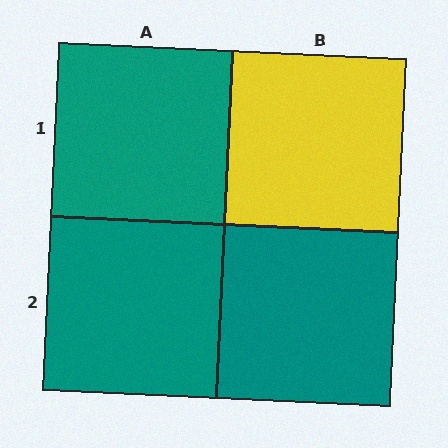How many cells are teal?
3 cells are teal.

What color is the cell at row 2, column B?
Teal.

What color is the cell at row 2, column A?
Teal.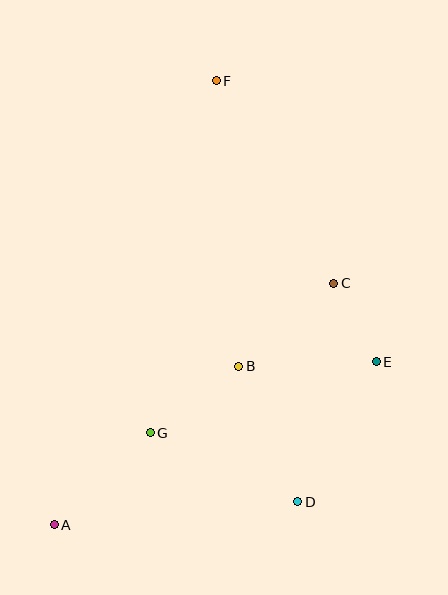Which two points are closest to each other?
Points C and E are closest to each other.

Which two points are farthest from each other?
Points A and F are farthest from each other.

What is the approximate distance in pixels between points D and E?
The distance between D and E is approximately 160 pixels.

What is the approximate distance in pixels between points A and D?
The distance between A and D is approximately 245 pixels.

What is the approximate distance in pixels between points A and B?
The distance between A and B is approximately 243 pixels.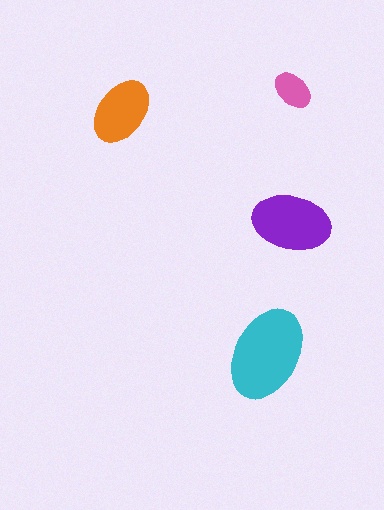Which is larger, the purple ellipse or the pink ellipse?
The purple one.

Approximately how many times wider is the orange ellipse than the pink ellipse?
About 1.5 times wider.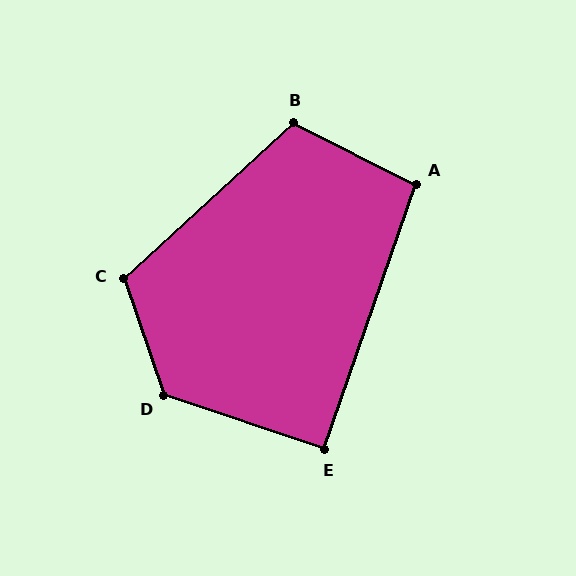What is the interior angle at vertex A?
Approximately 97 degrees (obtuse).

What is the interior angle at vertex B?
Approximately 111 degrees (obtuse).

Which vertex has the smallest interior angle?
E, at approximately 91 degrees.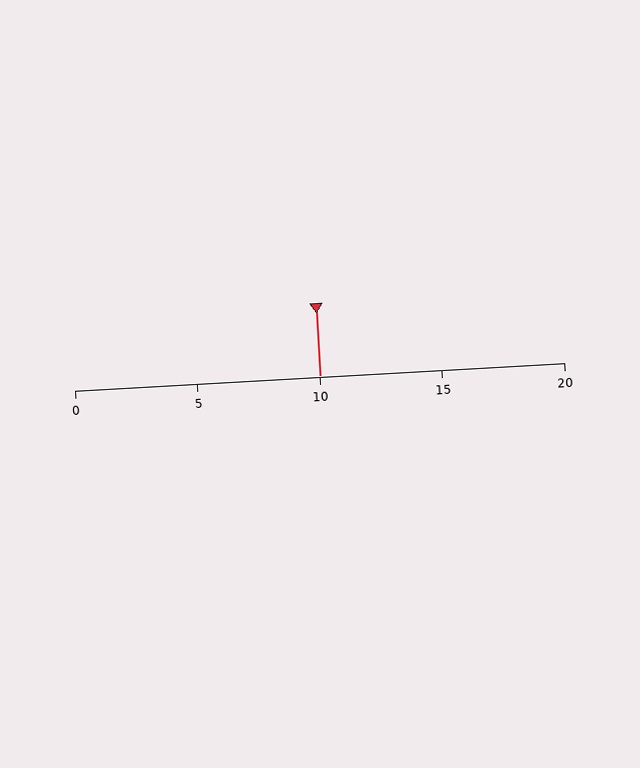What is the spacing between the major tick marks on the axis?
The major ticks are spaced 5 apart.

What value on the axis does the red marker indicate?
The marker indicates approximately 10.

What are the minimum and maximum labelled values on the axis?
The axis runs from 0 to 20.